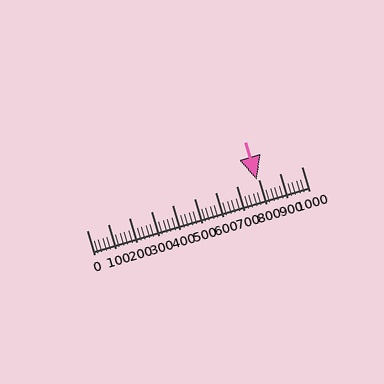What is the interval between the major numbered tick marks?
The major tick marks are spaced 100 units apart.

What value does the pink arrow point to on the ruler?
The pink arrow points to approximately 792.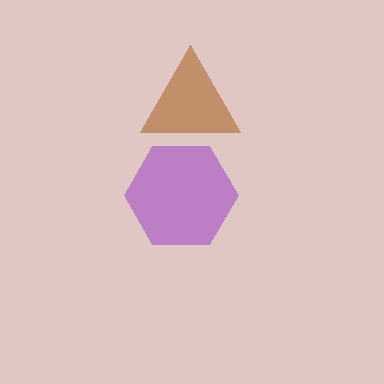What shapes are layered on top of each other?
The layered shapes are: a purple hexagon, a brown triangle.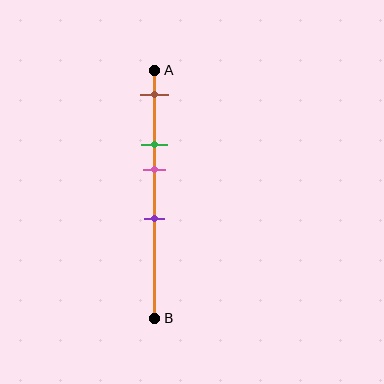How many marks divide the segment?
There are 4 marks dividing the segment.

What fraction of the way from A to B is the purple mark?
The purple mark is approximately 60% (0.6) of the way from A to B.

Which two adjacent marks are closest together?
The green and pink marks are the closest adjacent pair.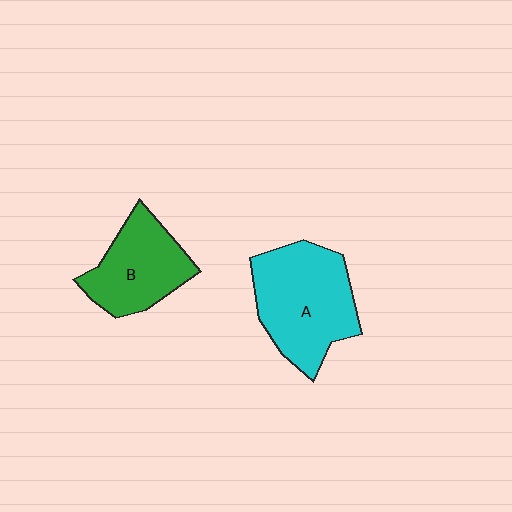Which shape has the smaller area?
Shape B (green).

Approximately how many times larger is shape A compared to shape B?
Approximately 1.3 times.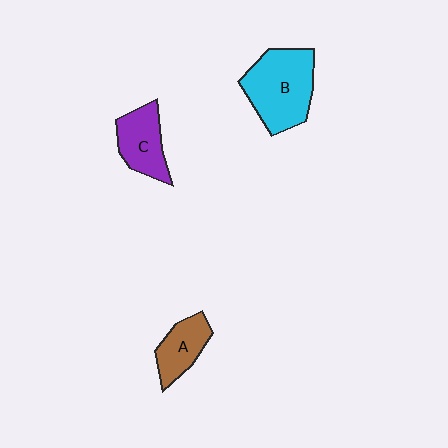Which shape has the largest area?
Shape B (cyan).